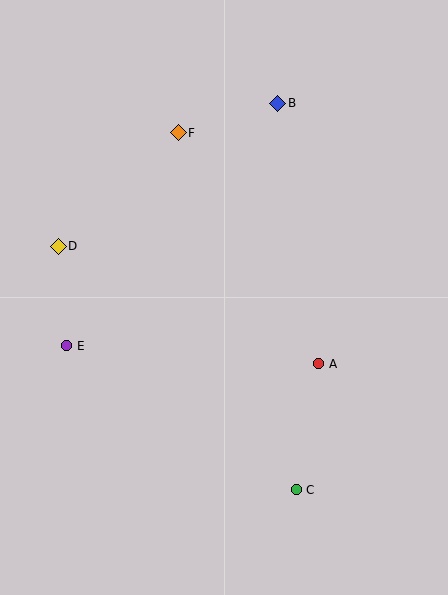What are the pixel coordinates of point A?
Point A is at (319, 364).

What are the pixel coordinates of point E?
Point E is at (67, 346).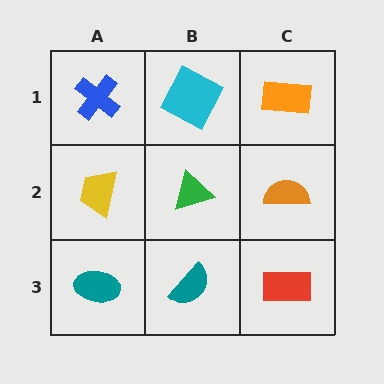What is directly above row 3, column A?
A yellow trapezoid.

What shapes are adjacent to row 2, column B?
A cyan square (row 1, column B), a teal semicircle (row 3, column B), a yellow trapezoid (row 2, column A), an orange semicircle (row 2, column C).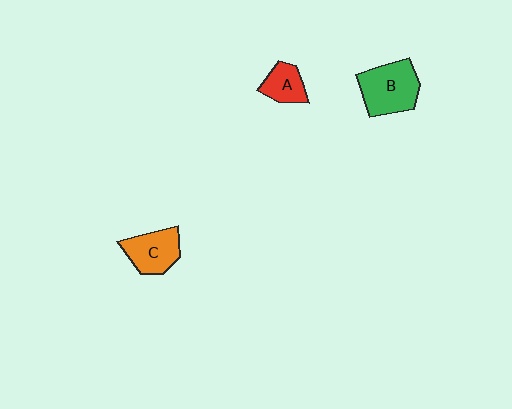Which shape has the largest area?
Shape B (green).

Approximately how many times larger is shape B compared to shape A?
Approximately 1.9 times.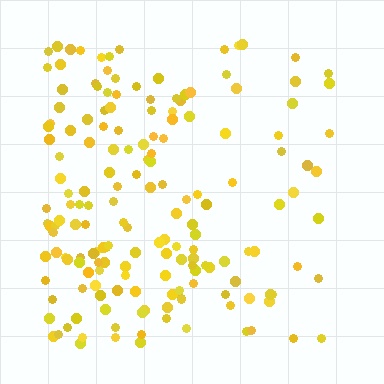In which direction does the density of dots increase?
From right to left, with the left side densest.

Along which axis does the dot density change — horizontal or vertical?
Horizontal.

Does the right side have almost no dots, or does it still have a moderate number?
Still a moderate number, just noticeably fewer than the left.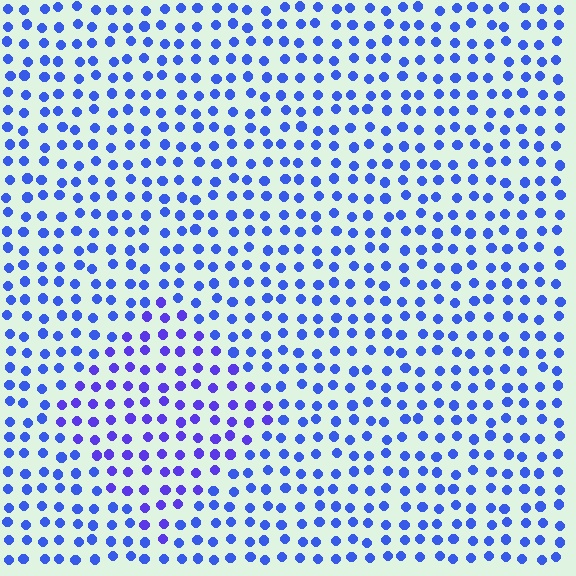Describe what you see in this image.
The image is filled with small blue elements in a uniform arrangement. A diamond-shaped region is visible where the elements are tinted to a slightly different hue, forming a subtle color boundary.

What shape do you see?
I see a diamond.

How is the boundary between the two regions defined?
The boundary is defined purely by a slight shift in hue (about 24 degrees). Spacing, size, and orientation are identical on both sides.